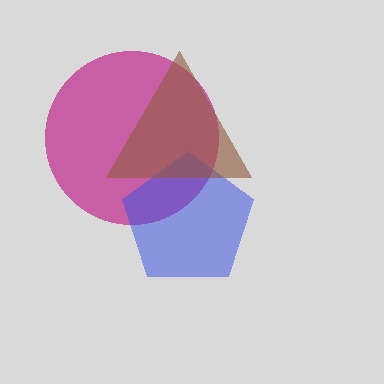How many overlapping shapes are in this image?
There are 3 overlapping shapes in the image.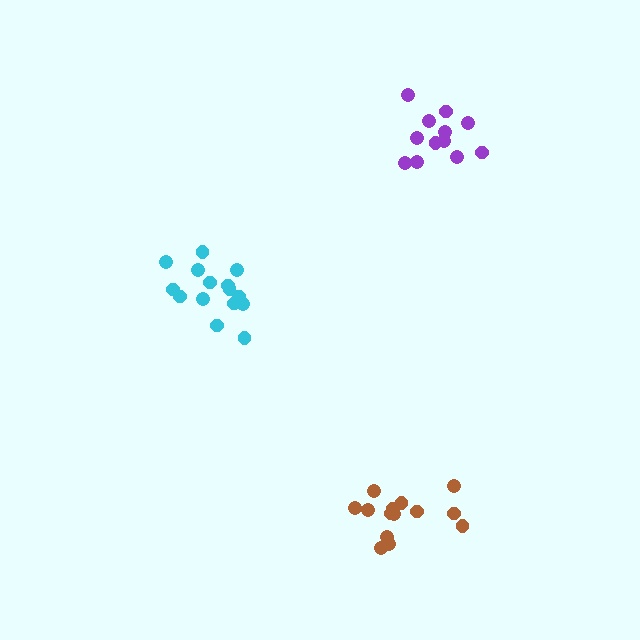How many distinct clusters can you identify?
There are 3 distinct clusters.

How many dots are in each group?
Group 1: 12 dots, Group 2: 14 dots, Group 3: 15 dots (41 total).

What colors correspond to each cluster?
The clusters are colored: purple, brown, cyan.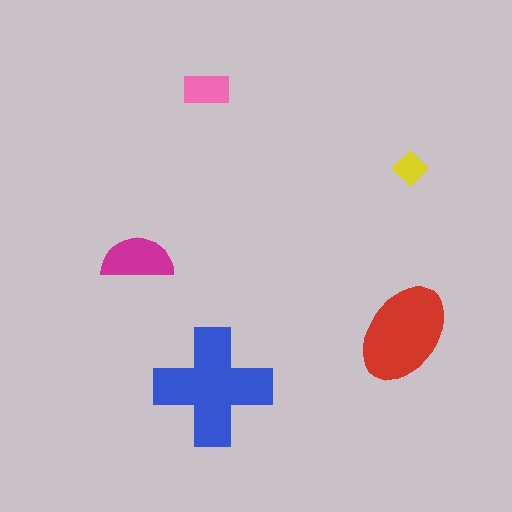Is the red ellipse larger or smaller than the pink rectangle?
Larger.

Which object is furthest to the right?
The yellow diamond is rightmost.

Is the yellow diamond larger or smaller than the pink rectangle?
Smaller.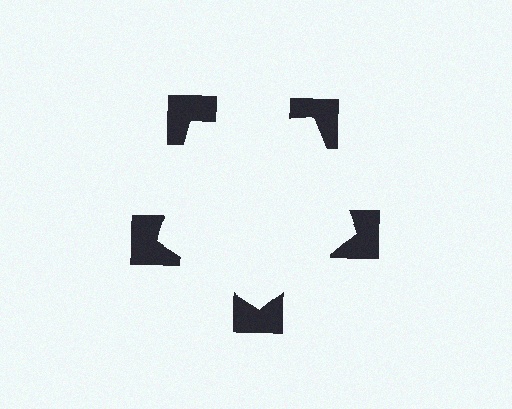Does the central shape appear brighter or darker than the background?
It typically appears slightly brighter than the background, even though no actual brightness change is drawn.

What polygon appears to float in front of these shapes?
An illusory pentagon — its edges are inferred from the aligned wedge cuts in the notched squares, not physically drawn.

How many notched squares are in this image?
There are 5 — one at each vertex of the illusory pentagon.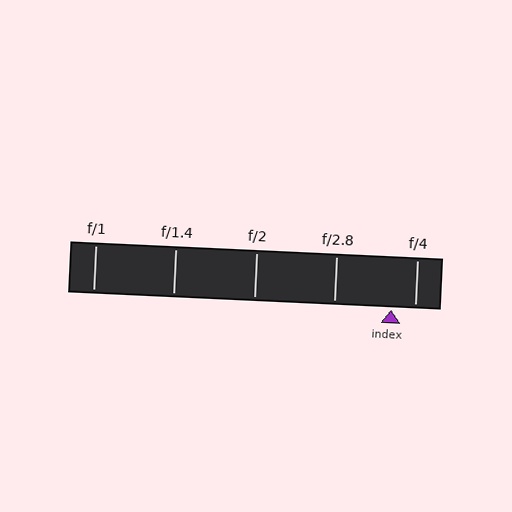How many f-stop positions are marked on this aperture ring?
There are 5 f-stop positions marked.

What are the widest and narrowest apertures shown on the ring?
The widest aperture shown is f/1 and the narrowest is f/4.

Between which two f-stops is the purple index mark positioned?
The index mark is between f/2.8 and f/4.